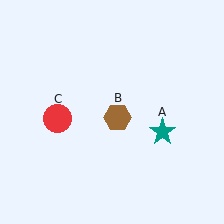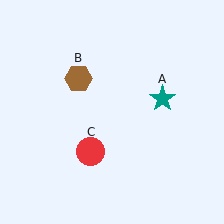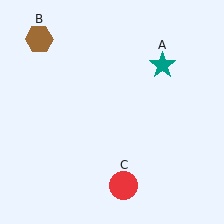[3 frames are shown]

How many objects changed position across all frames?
3 objects changed position: teal star (object A), brown hexagon (object B), red circle (object C).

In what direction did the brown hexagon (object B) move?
The brown hexagon (object B) moved up and to the left.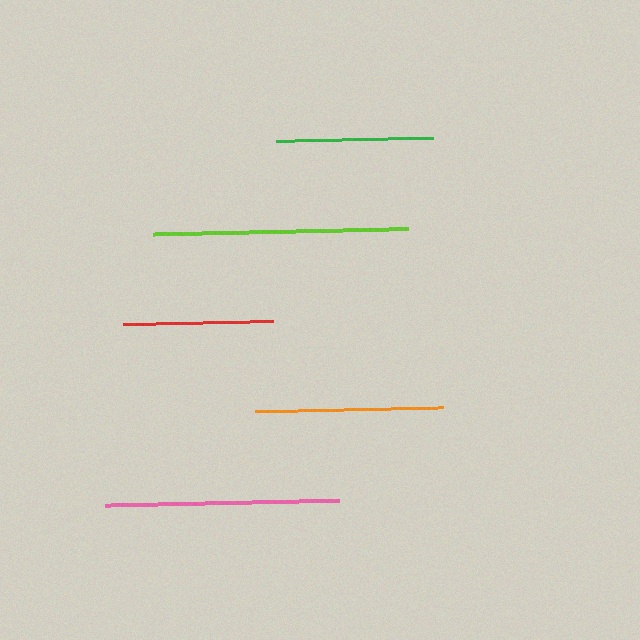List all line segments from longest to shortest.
From longest to shortest: lime, pink, orange, green, red.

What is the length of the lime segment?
The lime segment is approximately 255 pixels long.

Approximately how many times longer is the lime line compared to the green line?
The lime line is approximately 1.6 times the length of the green line.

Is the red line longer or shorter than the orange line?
The orange line is longer than the red line.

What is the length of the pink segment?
The pink segment is approximately 234 pixels long.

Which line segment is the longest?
The lime line is the longest at approximately 255 pixels.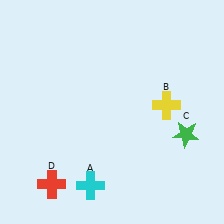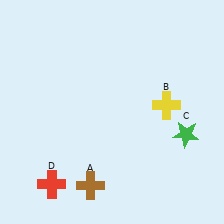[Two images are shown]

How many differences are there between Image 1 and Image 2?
There is 1 difference between the two images.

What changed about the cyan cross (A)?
In Image 1, A is cyan. In Image 2, it changed to brown.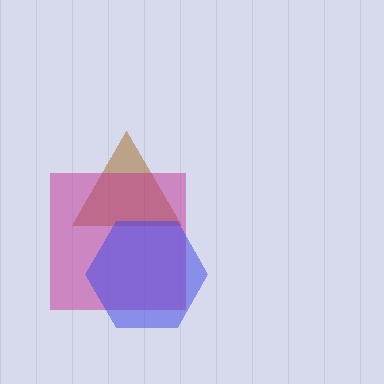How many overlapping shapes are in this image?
There are 3 overlapping shapes in the image.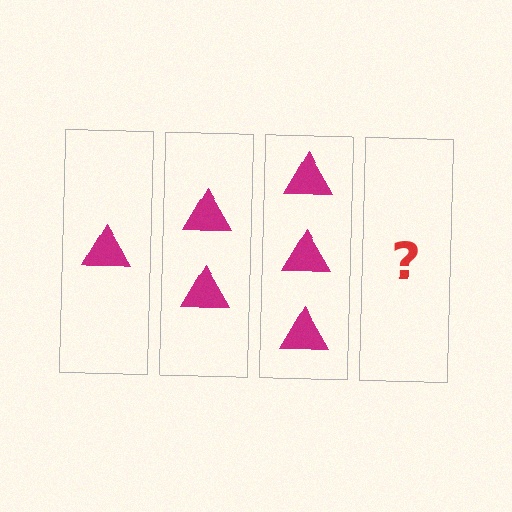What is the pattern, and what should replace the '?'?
The pattern is that each step adds one more triangle. The '?' should be 4 triangles.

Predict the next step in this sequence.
The next step is 4 triangles.